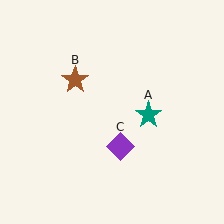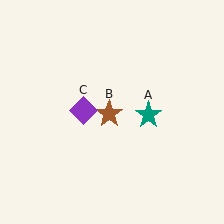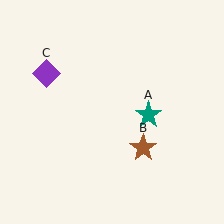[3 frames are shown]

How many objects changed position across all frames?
2 objects changed position: brown star (object B), purple diamond (object C).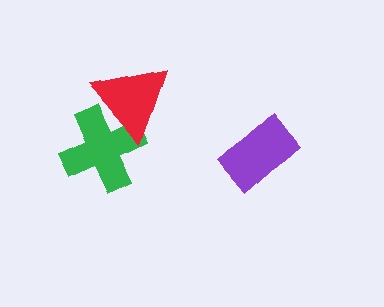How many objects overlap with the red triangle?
1 object overlaps with the red triangle.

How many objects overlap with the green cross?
1 object overlaps with the green cross.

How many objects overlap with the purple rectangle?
0 objects overlap with the purple rectangle.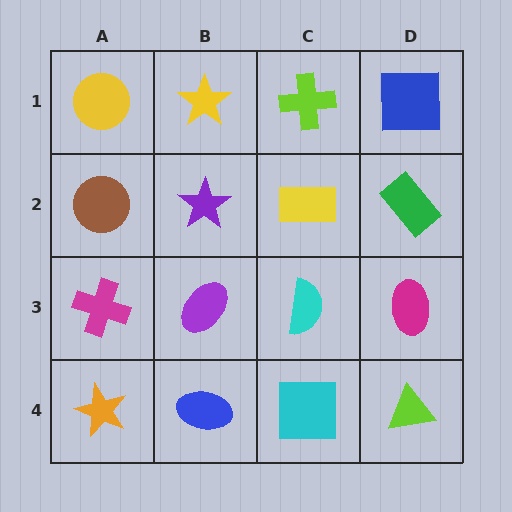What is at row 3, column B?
A purple ellipse.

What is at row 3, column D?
A magenta ellipse.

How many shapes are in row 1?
4 shapes.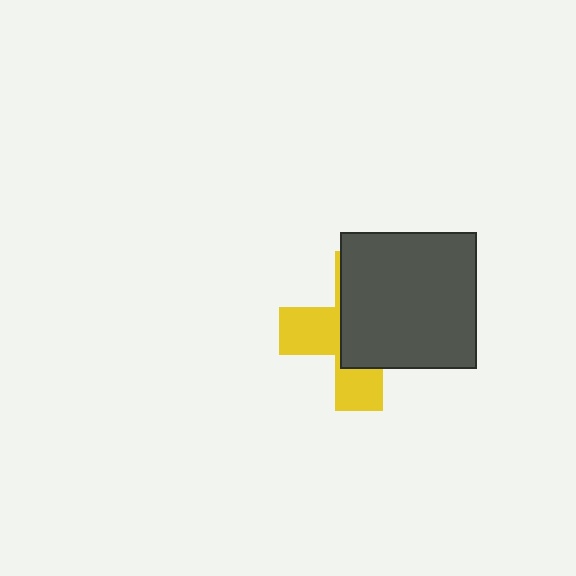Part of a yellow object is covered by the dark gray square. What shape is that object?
It is a cross.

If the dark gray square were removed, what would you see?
You would see the complete yellow cross.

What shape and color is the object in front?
The object in front is a dark gray square.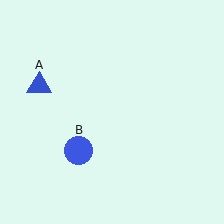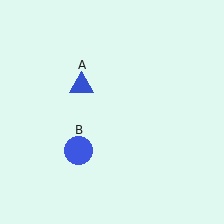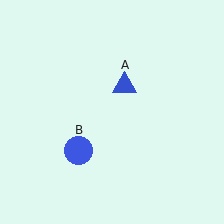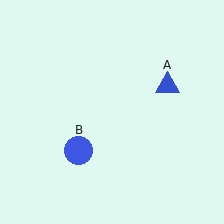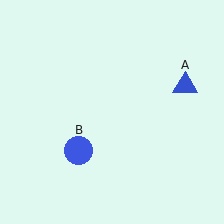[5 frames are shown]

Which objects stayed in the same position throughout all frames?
Blue circle (object B) remained stationary.